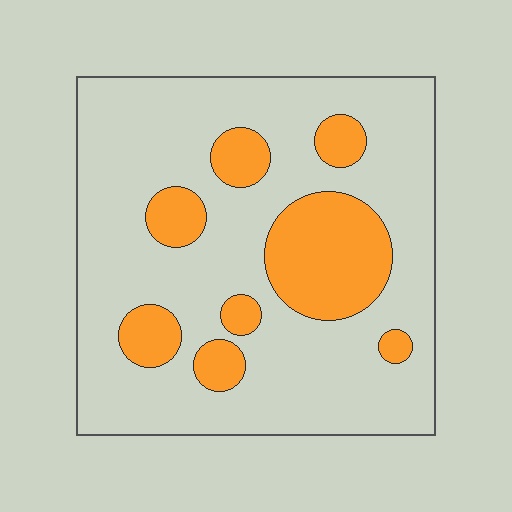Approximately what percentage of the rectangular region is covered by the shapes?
Approximately 20%.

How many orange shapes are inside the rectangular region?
8.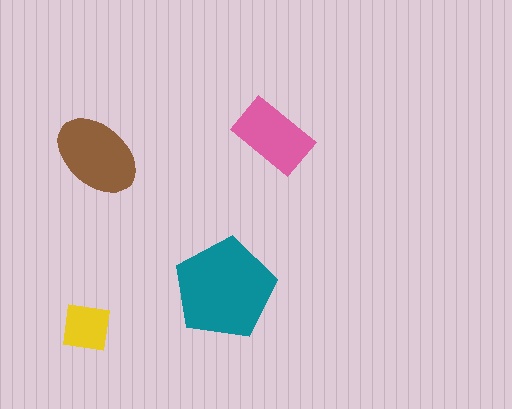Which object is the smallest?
The yellow square.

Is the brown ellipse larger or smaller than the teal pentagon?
Smaller.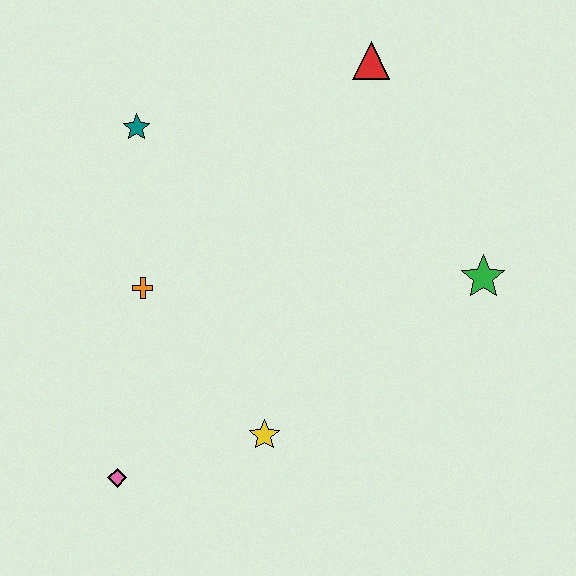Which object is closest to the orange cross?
The teal star is closest to the orange cross.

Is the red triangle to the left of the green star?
Yes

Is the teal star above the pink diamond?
Yes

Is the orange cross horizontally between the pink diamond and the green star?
Yes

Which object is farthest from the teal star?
The green star is farthest from the teal star.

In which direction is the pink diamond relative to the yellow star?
The pink diamond is to the left of the yellow star.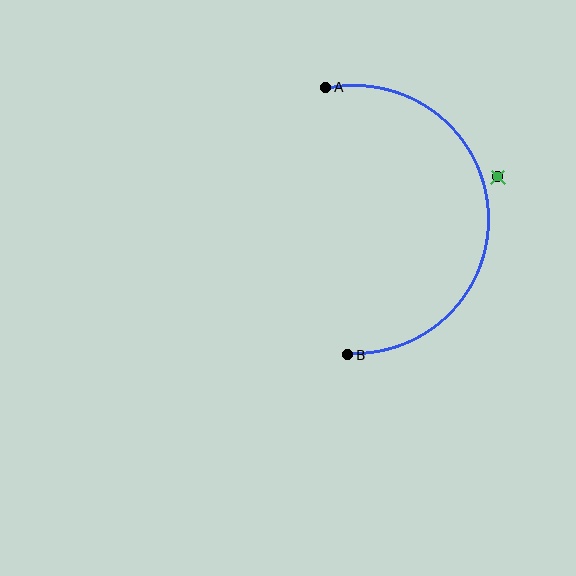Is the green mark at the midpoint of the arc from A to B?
No — the green mark does not lie on the arc at all. It sits slightly outside the curve.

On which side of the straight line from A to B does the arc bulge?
The arc bulges to the right of the straight line connecting A and B.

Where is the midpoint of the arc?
The arc midpoint is the point on the curve farthest from the straight line joining A and B. It sits to the right of that line.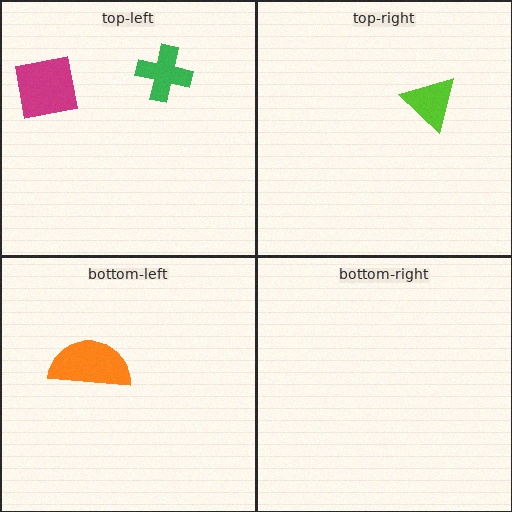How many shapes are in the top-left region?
2.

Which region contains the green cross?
The top-left region.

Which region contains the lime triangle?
The top-right region.